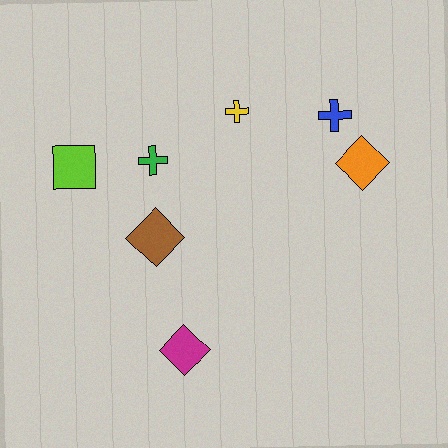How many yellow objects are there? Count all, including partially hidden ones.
There is 1 yellow object.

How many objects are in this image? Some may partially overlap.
There are 7 objects.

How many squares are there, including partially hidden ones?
There is 1 square.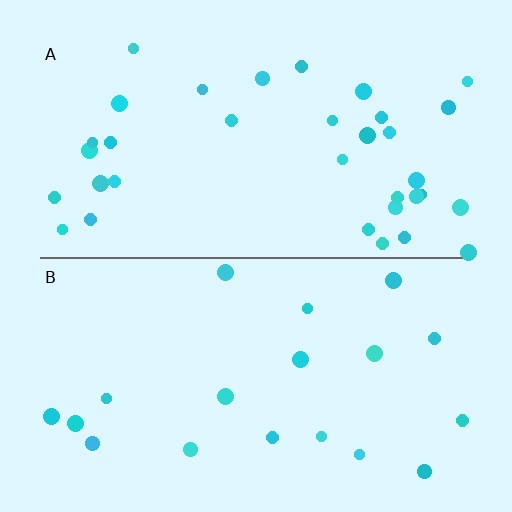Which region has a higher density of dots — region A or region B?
A (the top).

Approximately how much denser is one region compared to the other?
Approximately 1.9× — region A over region B.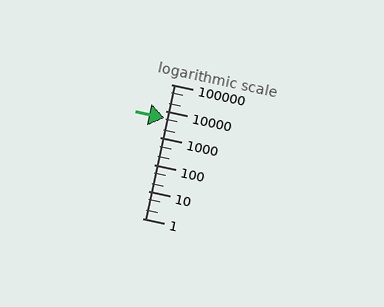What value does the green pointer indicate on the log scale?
The pointer indicates approximately 5500.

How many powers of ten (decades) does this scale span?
The scale spans 5 decades, from 1 to 100000.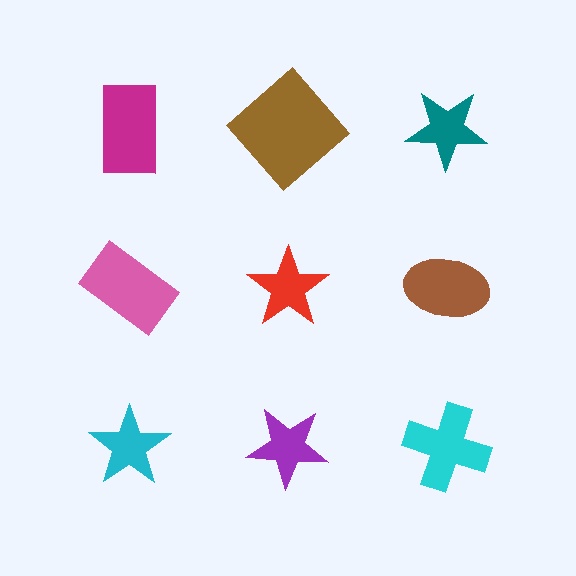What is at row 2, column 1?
A pink rectangle.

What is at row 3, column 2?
A purple star.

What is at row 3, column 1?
A cyan star.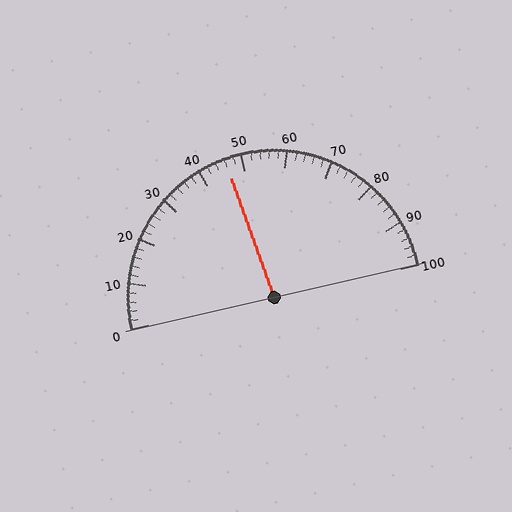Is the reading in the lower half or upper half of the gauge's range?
The reading is in the lower half of the range (0 to 100).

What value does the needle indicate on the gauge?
The needle indicates approximately 46.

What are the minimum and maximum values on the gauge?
The gauge ranges from 0 to 100.